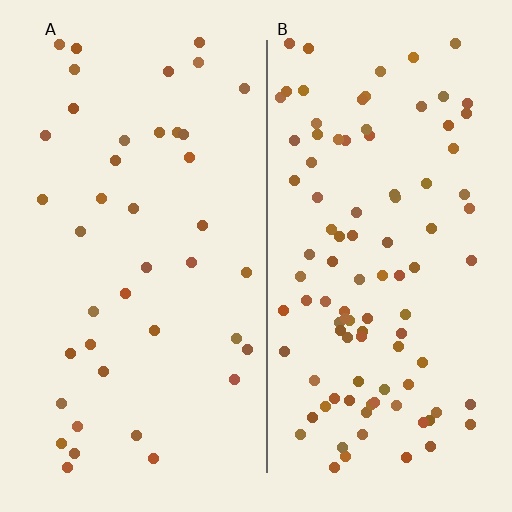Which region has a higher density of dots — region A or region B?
B (the right).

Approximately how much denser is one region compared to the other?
Approximately 2.4× — region B over region A.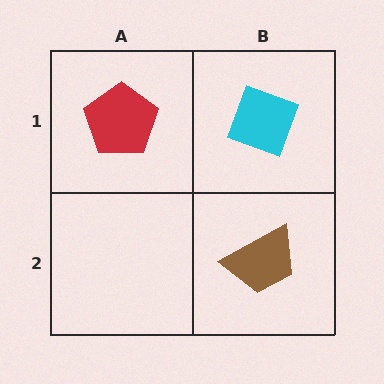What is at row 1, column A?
A red pentagon.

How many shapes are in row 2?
1 shape.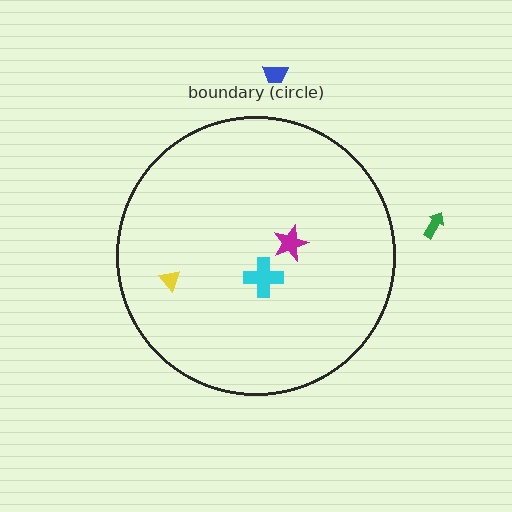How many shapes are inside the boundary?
3 inside, 2 outside.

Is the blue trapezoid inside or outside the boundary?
Outside.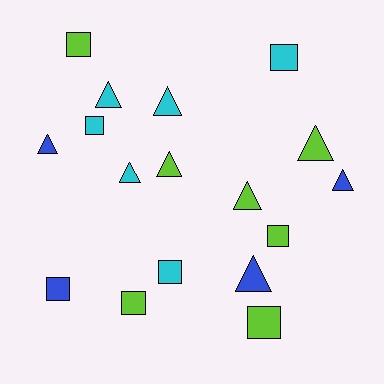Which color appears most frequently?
Lime, with 7 objects.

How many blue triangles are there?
There are 3 blue triangles.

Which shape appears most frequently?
Triangle, with 9 objects.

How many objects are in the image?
There are 17 objects.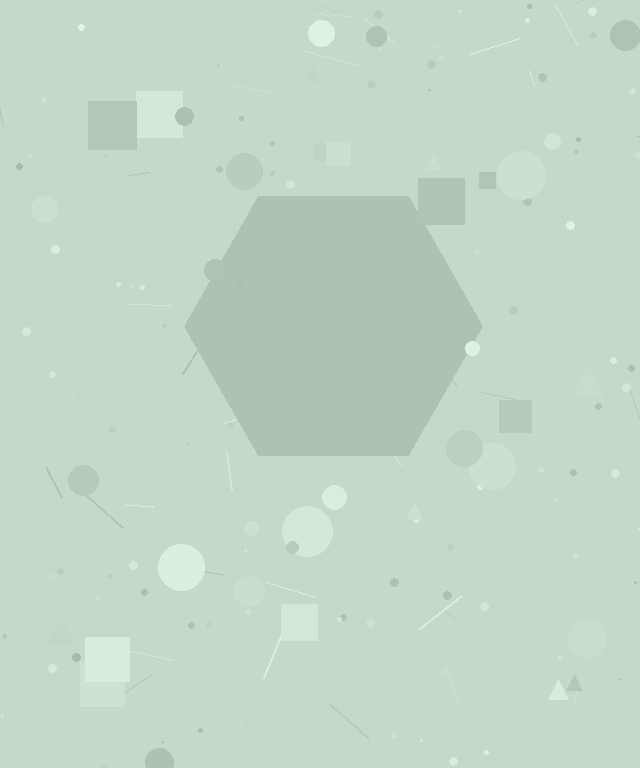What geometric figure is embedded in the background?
A hexagon is embedded in the background.